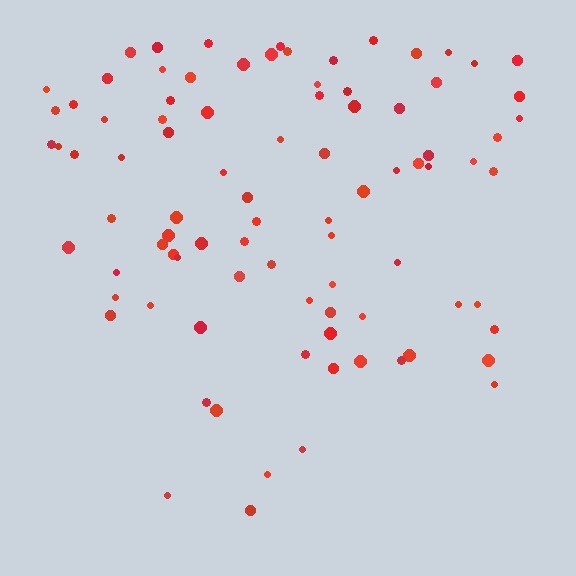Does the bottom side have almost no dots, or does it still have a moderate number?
Still a moderate number, just noticeably fewer than the top.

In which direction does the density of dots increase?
From bottom to top, with the top side densest.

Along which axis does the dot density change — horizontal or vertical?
Vertical.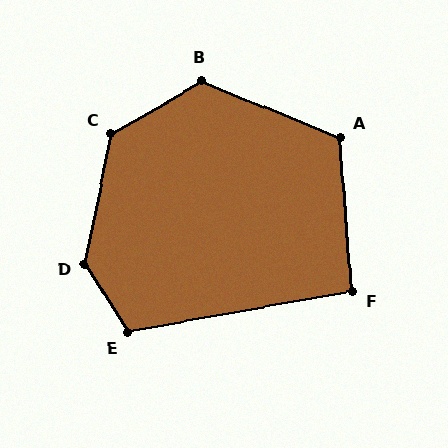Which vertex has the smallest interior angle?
F, at approximately 96 degrees.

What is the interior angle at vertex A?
Approximately 117 degrees (obtuse).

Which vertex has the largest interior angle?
D, at approximately 137 degrees.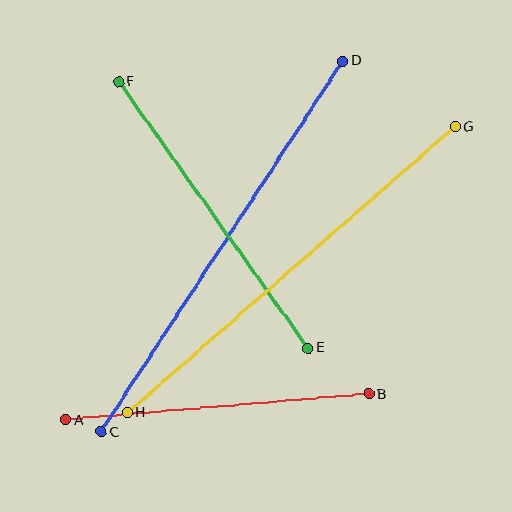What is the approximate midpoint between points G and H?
The midpoint is at approximately (291, 270) pixels.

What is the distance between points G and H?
The distance is approximately 435 pixels.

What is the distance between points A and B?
The distance is approximately 304 pixels.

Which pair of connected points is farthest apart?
Points C and D are farthest apart.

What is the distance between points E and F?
The distance is approximately 327 pixels.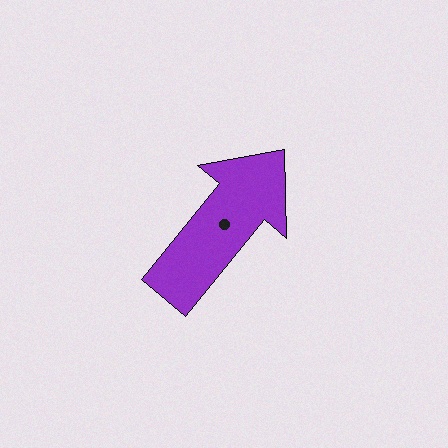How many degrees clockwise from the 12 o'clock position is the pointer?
Approximately 39 degrees.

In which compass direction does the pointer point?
Northeast.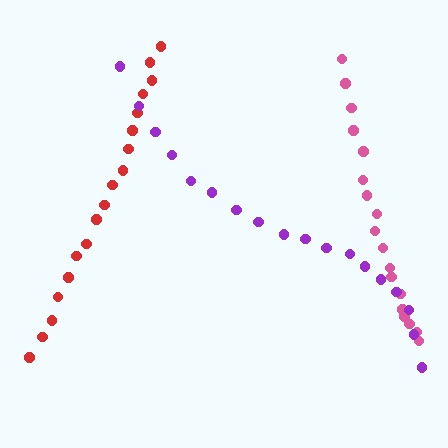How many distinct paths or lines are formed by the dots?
There are 3 distinct paths.